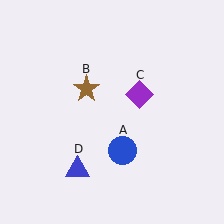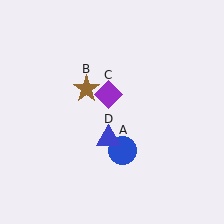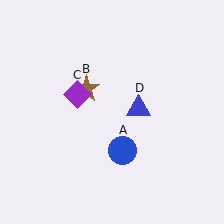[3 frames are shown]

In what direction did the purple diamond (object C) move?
The purple diamond (object C) moved left.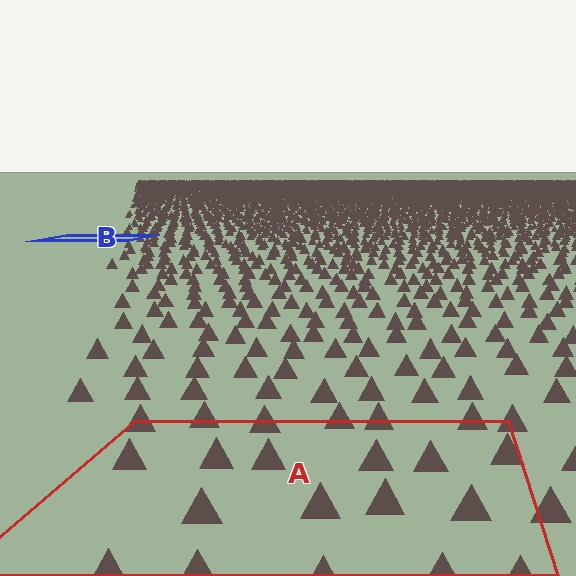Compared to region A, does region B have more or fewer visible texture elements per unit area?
Region B has more texture elements per unit area — they are packed more densely because it is farther away.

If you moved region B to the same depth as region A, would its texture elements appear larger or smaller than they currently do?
They would appear larger. At a closer depth, the same texture elements are projected at a bigger on-screen size.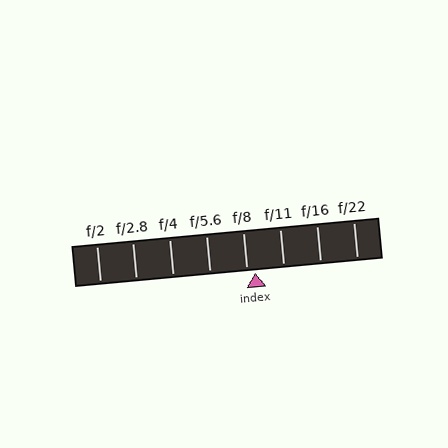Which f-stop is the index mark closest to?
The index mark is closest to f/8.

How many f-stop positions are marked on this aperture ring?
There are 8 f-stop positions marked.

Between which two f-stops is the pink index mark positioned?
The index mark is between f/8 and f/11.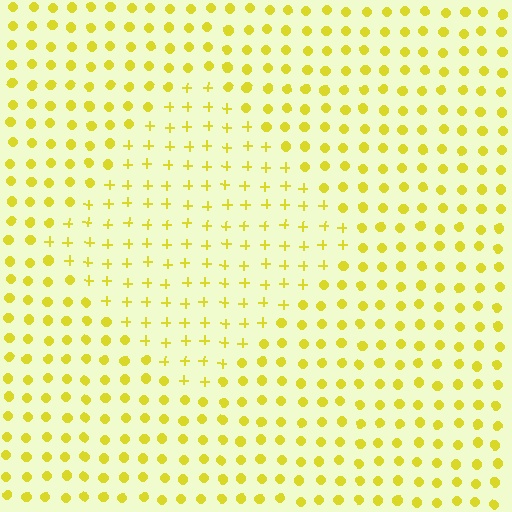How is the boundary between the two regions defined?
The boundary is defined by a change in element shape: plus signs inside vs. circles outside. All elements share the same color and spacing.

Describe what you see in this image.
The image is filled with small yellow elements arranged in a uniform grid. A diamond-shaped region contains plus signs, while the surrounding area contains circles. The boundary is defined purely by the change in element shape.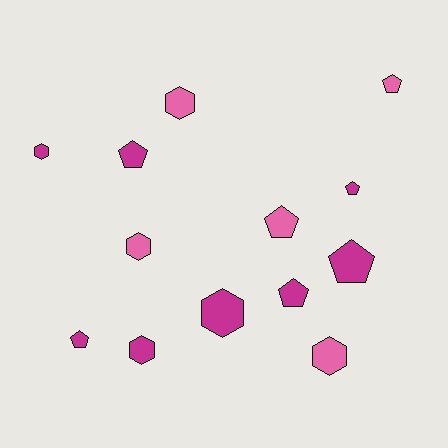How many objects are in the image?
There are 13 objects.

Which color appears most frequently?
Magenta, with 8 objects.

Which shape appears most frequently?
Pentagon, with 7 objects.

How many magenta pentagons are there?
There are 5 magenta pentagons.